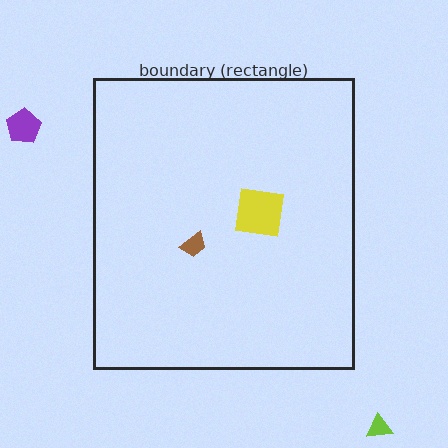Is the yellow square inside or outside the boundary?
Inside.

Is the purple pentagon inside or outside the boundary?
Outside.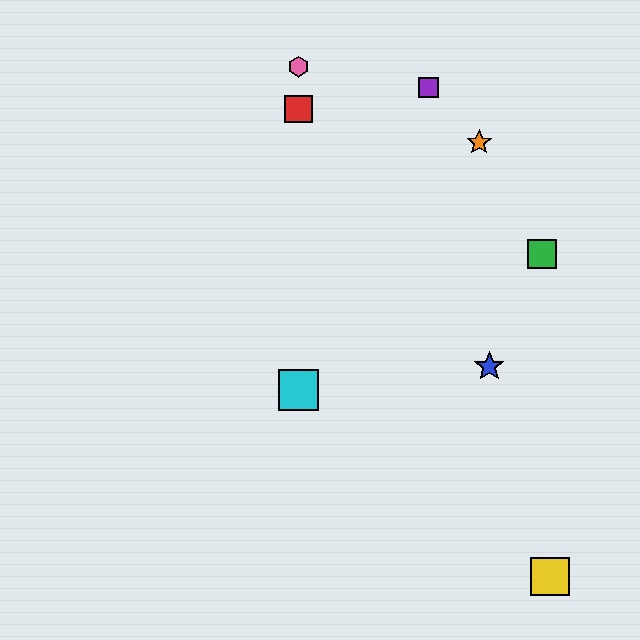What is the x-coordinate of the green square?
The green square is at x≈542.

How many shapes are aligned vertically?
3 shapes (the red square, the cyan square, the pink hexagon) are aligned vertically.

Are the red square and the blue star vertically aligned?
No, the red square is at x≈298 and the blue star is at x≈489.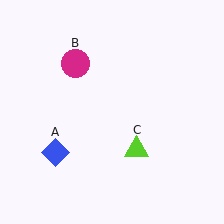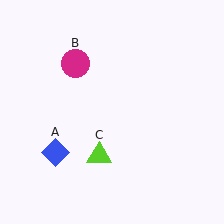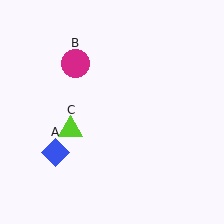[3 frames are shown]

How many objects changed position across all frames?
1 object changed position: lime triangle (object C).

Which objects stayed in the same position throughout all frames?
Blue diamond (object A) and magenta circle (object B) remained stationary.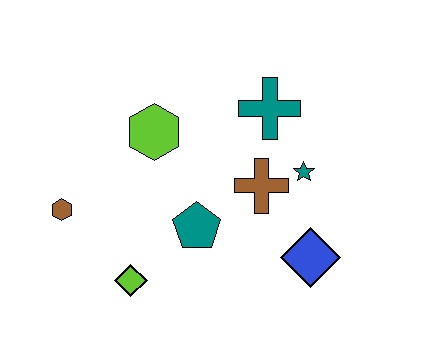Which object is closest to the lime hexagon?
The teal pentagon is closest to the lime hexagon.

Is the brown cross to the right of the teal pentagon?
Yes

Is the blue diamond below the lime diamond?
No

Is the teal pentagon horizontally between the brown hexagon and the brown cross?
Yes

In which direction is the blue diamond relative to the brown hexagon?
The blue diamond is to the right of the brown hexagon.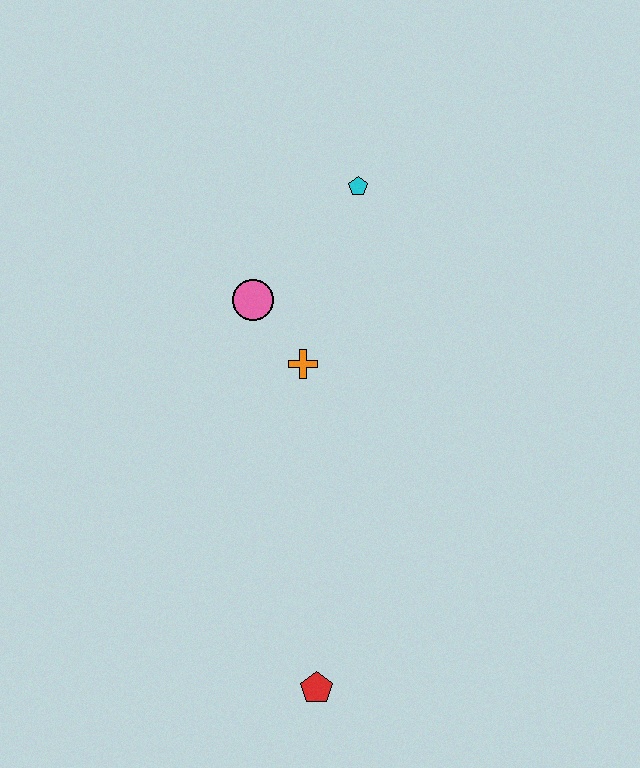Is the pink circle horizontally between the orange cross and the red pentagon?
No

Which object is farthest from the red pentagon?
The cyan pentagon is farthest from the red pentagon.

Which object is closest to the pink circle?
The orange cross is closest to the pink circle.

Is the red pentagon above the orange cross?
No